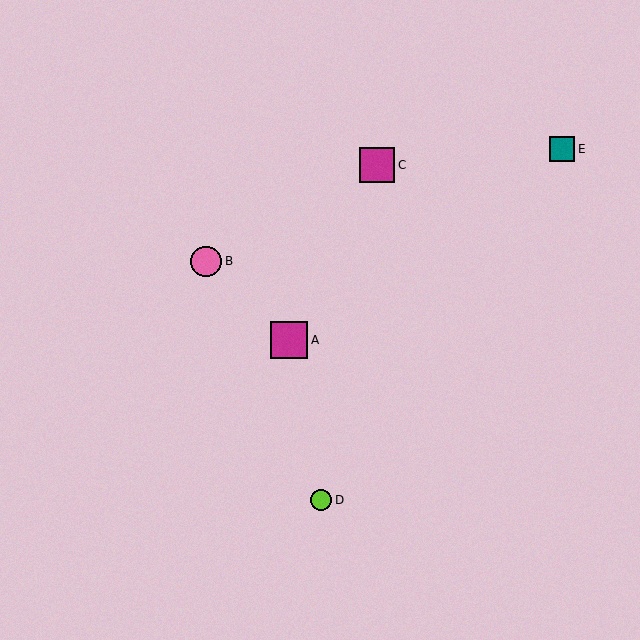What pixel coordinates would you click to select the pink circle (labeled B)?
Click at (206, 261) to select the pink circle B.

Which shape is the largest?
The magenta square (labeled A) is the largest.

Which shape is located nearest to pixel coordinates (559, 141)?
The teal square (labeled E) at (562, 149) is nearest to that location.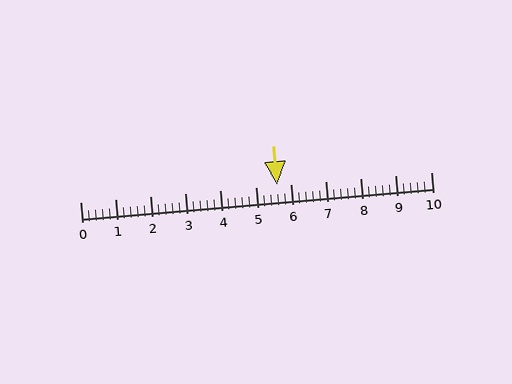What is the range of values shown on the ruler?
The ruler shows values from 0 to 10.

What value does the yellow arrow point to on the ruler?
The yellow arrow points to approximately 5.6.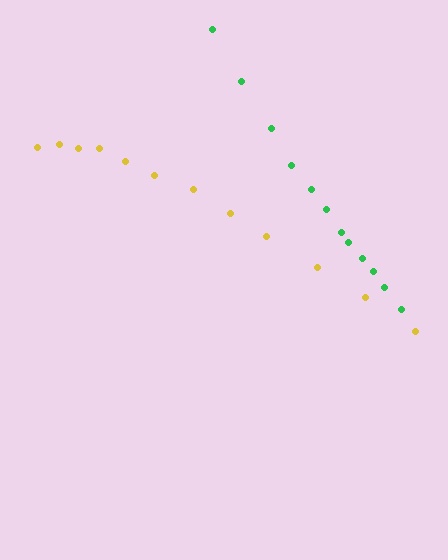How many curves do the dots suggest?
There are 2 distinct paths.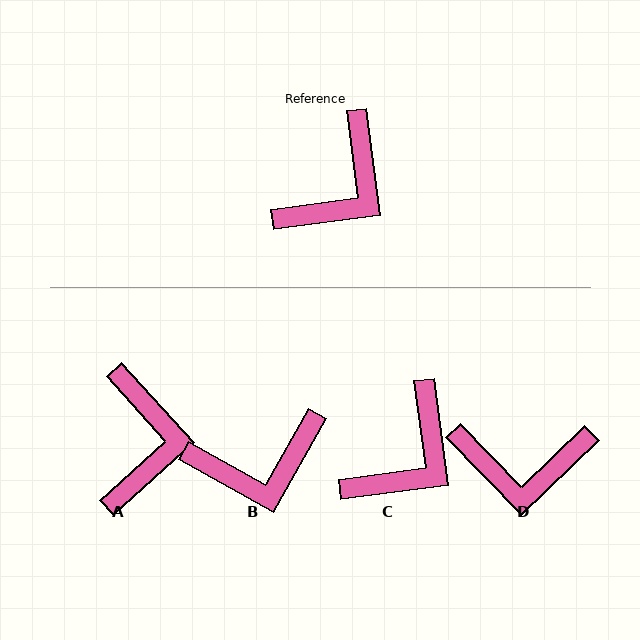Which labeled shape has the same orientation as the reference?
C.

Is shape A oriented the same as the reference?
No, it is off by about 35 degrees.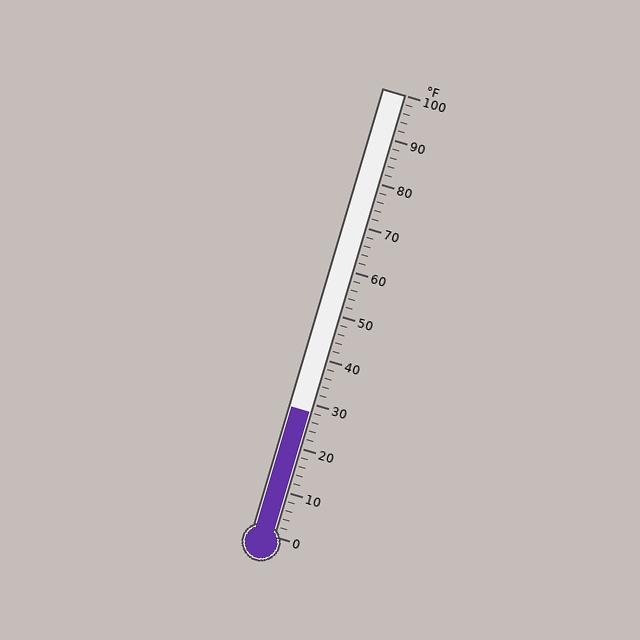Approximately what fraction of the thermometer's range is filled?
The thermometer is filled to approximately 30% of its range.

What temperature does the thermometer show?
The thermometer shows approximately 28°F.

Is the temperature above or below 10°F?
The temperature is above 10°F.